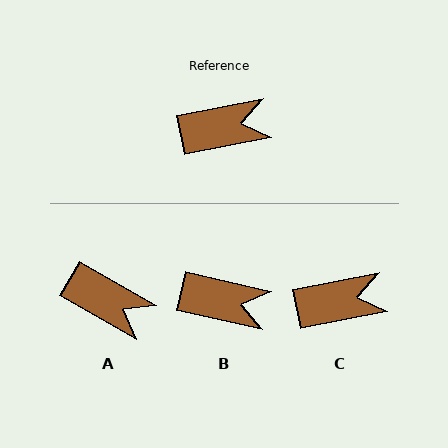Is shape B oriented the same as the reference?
No, it is off by about 24 degrees.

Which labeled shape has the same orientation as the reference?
C.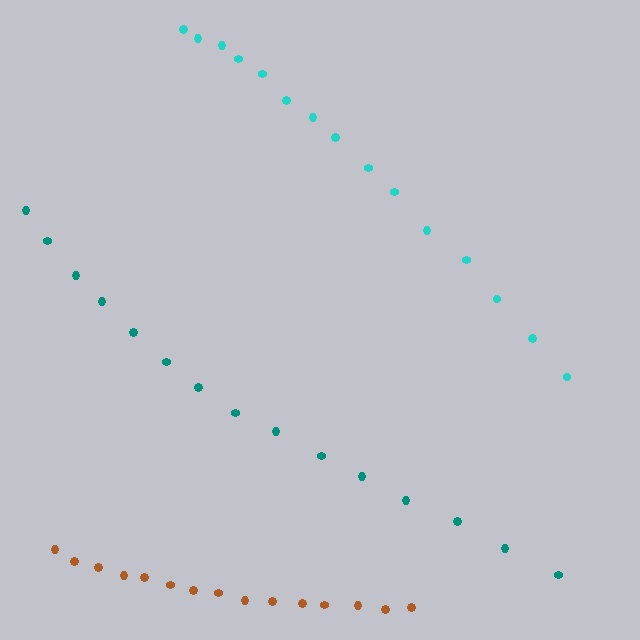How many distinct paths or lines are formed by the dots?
There are 3 distinct paths.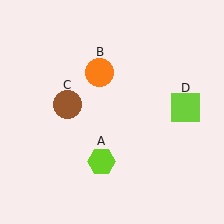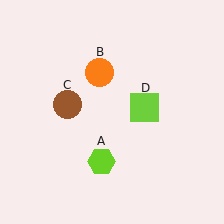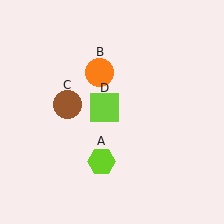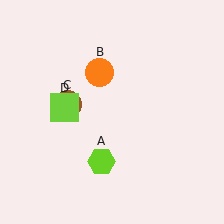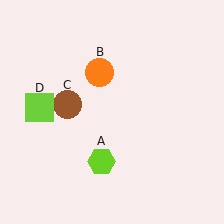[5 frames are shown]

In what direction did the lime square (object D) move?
The lime square (object D) moved left.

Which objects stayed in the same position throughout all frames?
Lime hexagon (object A) and orange circle (object B) and brown circle (object C) remained stationary.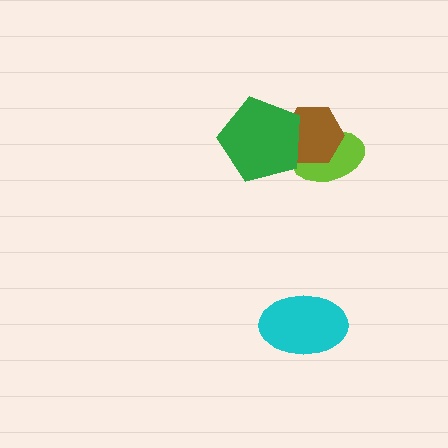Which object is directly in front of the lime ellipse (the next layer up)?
The brown hexagon is directly in front of the lime ellipse.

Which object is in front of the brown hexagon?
The green pentagon is in front of the brown hexagon.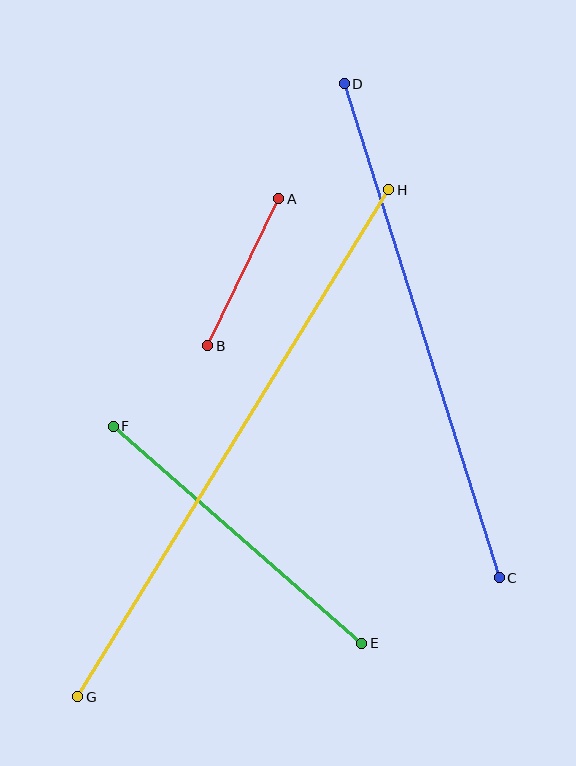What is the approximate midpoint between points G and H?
The midpoint is at approximately (233, 443) pixels.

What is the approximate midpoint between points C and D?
The midpoint is at approximately (422, 331) pixels.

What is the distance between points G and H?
The distance is approximately 595 pixels.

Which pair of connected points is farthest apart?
Points G and H are farthest apart.